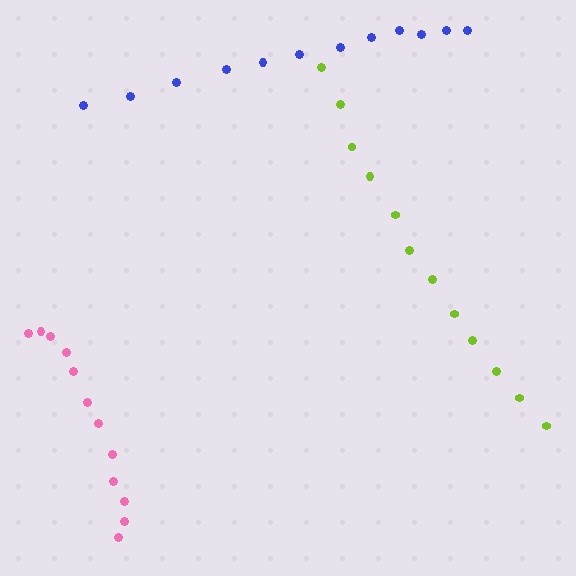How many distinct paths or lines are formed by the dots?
There are 3 distinct paths.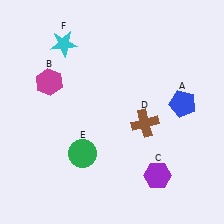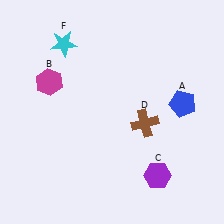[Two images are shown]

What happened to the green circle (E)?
The green circle (E) was removed in Image 2. It was in the bottom-left area of Image 1.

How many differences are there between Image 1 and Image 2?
There is 1 difference between the two images.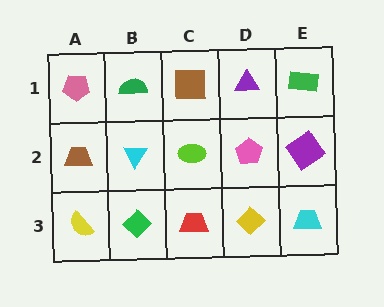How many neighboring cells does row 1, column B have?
3.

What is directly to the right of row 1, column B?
A brown square.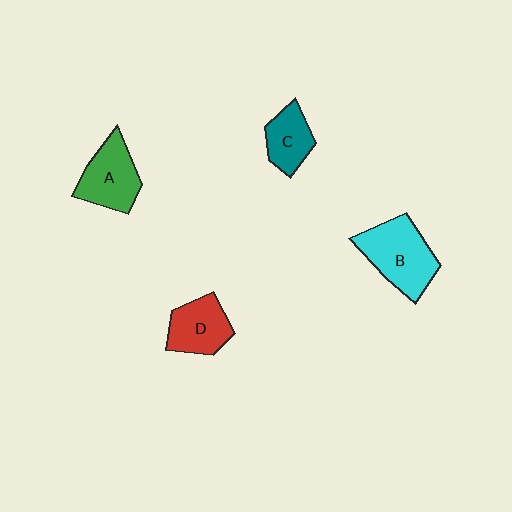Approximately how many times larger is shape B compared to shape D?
Approximately 1.4 times.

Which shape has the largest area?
Shape B (cyan).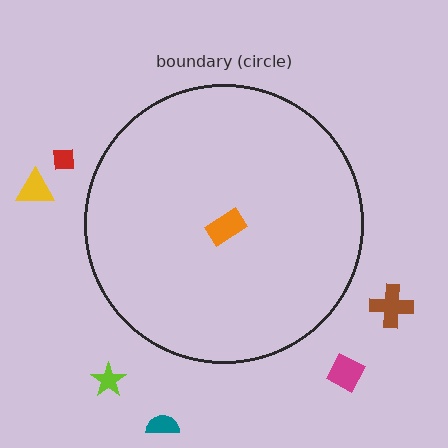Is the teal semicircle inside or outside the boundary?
Outside.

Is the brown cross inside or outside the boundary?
Outside.